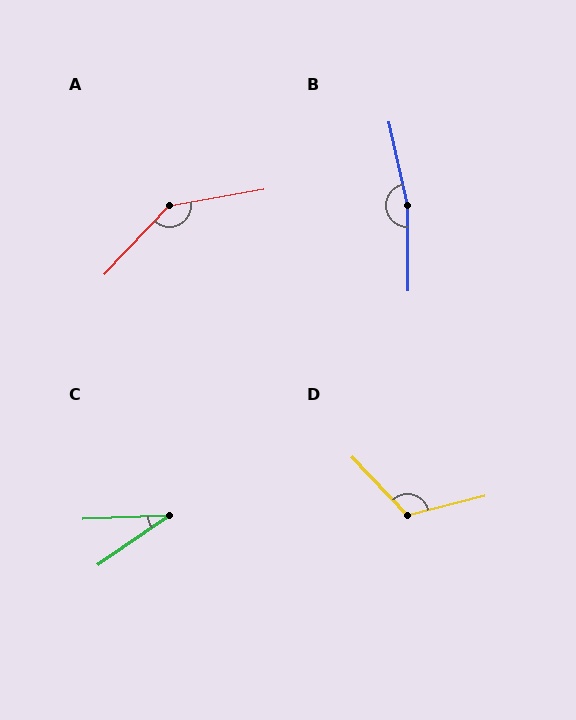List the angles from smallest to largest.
C (33°), D (120°), A (144°), B (168°).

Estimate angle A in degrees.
Approximately 144 degrees.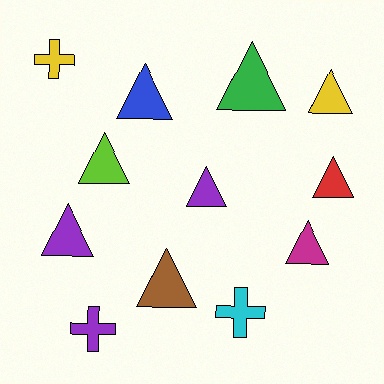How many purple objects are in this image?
There are 3 purple objects.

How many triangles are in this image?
There are 9 triangles.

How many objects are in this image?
There are 12 objects.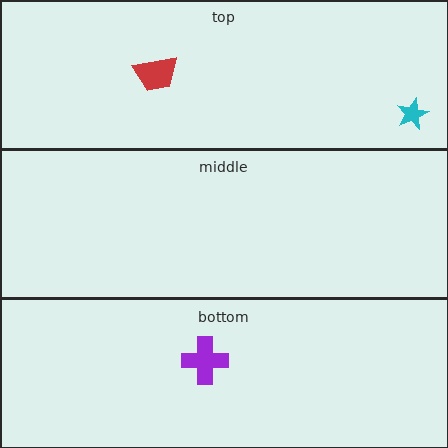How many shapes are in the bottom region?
1.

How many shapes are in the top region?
2.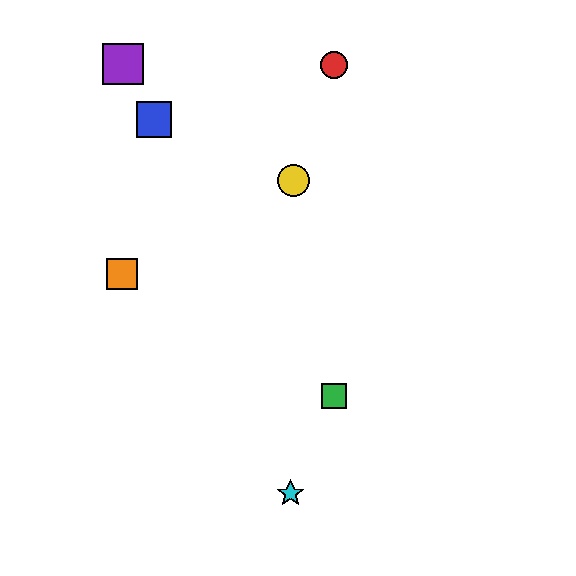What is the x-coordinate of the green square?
The green square is at x≈334.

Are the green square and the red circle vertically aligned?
Yes, both are at x≈334.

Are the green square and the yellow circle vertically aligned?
No, the green square is at x≈334 and the yellow circle is at x≈293.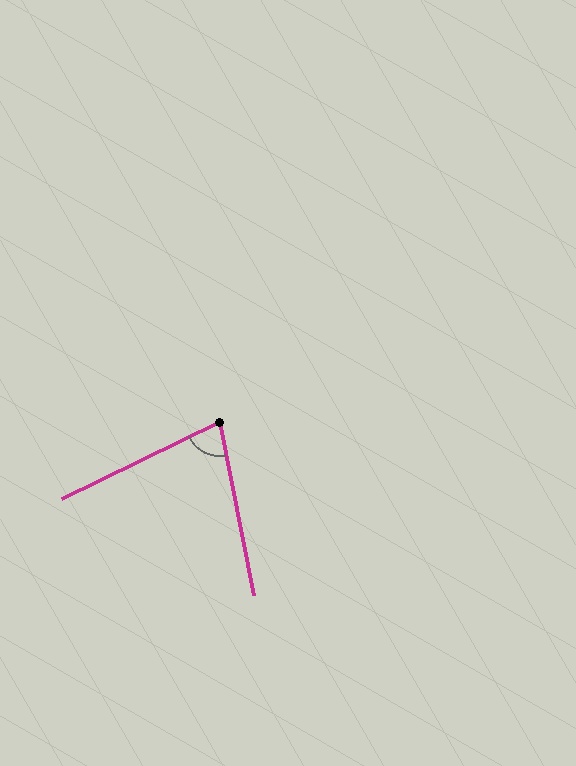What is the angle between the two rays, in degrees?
Approximately 75 degrees.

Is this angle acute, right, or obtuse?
It is acute.